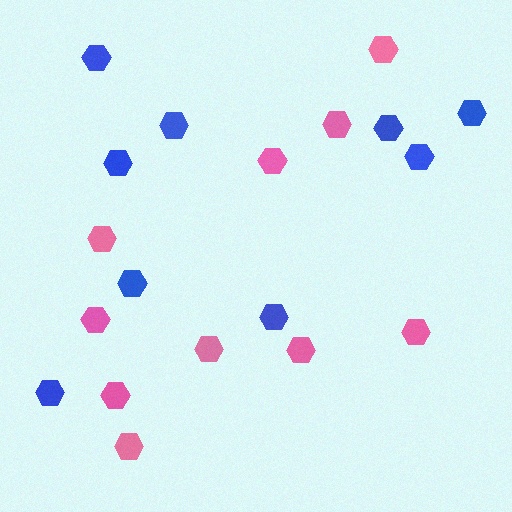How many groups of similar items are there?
There are 2 groups: one group of pink hexagons (10) and one group of blue hexagons (9).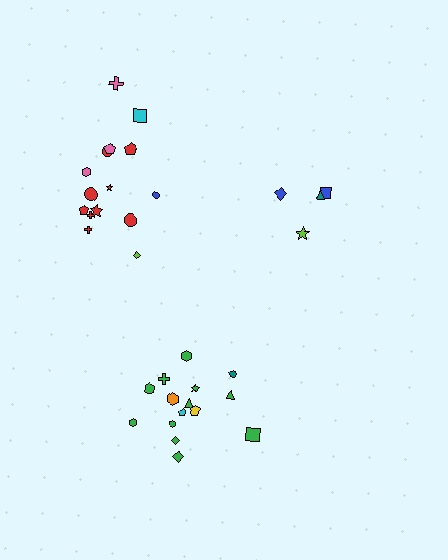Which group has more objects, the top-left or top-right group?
The top-left group.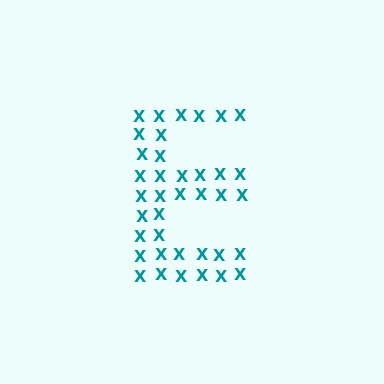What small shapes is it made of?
It is made of small letter X's.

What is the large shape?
The large shape is the letter E.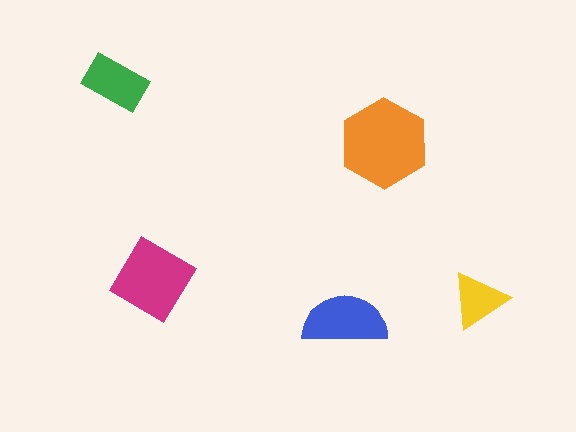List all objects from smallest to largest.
The yellow triangle, the green rectangle, the blue semicircle, the magenta diamond, the orange hexagon.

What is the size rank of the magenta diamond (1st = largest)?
2nd.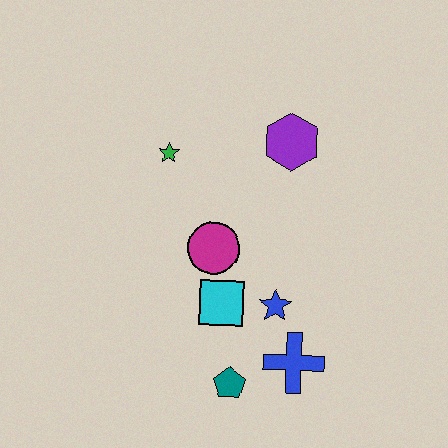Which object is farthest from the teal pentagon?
The purple hexagon is farthest from the teal pentagon.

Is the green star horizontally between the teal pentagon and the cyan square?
No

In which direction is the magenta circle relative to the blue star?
The magenta circle is to the left of the blue star.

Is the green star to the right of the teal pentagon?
No